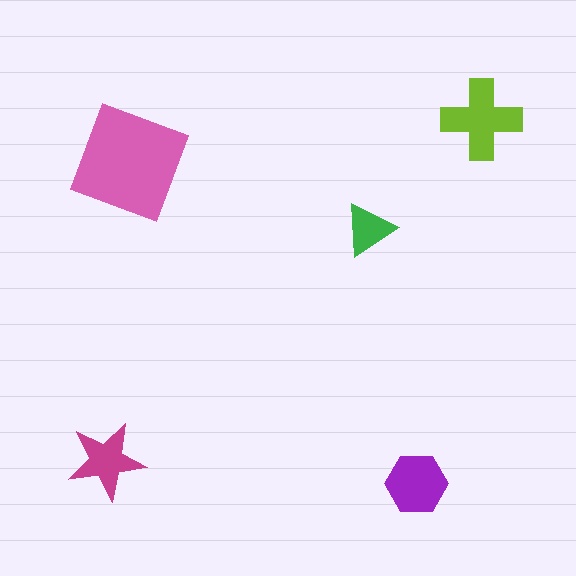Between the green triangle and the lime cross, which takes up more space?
The lime cross.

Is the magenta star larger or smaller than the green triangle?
Larger.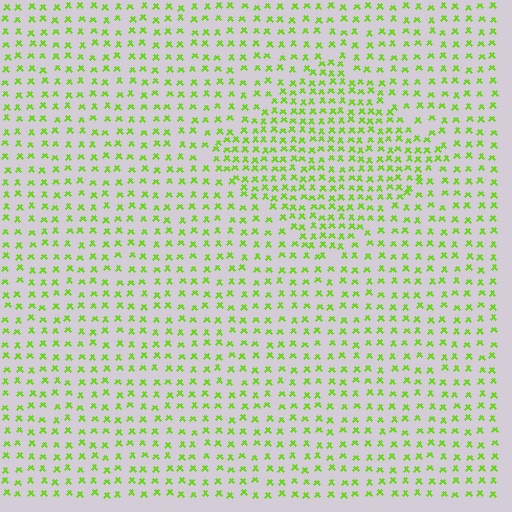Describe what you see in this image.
The image contains small lime elements arranged at two different densities. A diamond-shaped region is visible where the elements are more densely packed than the surrounding area.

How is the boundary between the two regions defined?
The boundary is defined by a change in element density (approximately 1.7x ratio). All elements are the same color, size, and shape.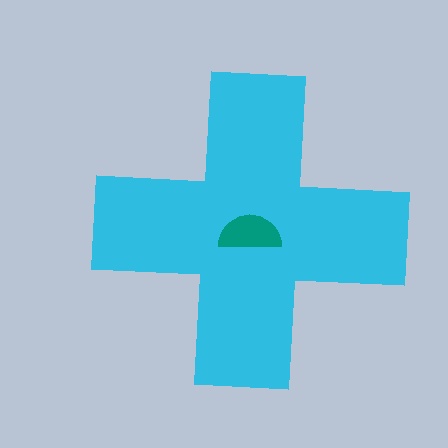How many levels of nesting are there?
2.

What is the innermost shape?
The teal semicircle.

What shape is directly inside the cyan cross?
The teal semicircle.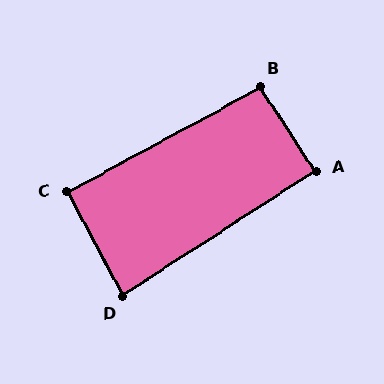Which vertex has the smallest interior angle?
D, at approximately 85 degrees.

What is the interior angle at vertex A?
Approximately 90 degrees (approximately right).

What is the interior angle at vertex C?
Approximately 90 degrees (approximately right).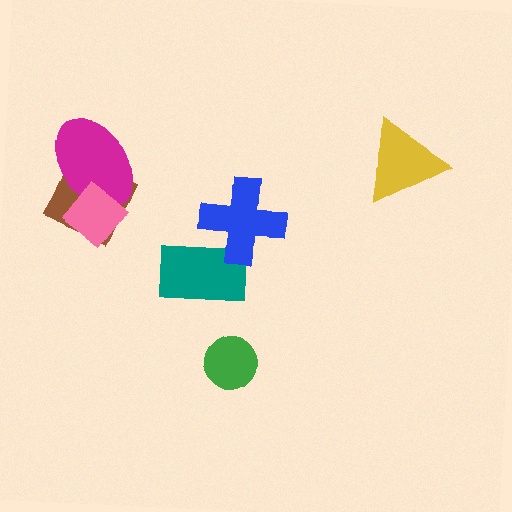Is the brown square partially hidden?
Yes, it is partially covered by another shape.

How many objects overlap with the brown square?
2 objects overlap with the brown square.